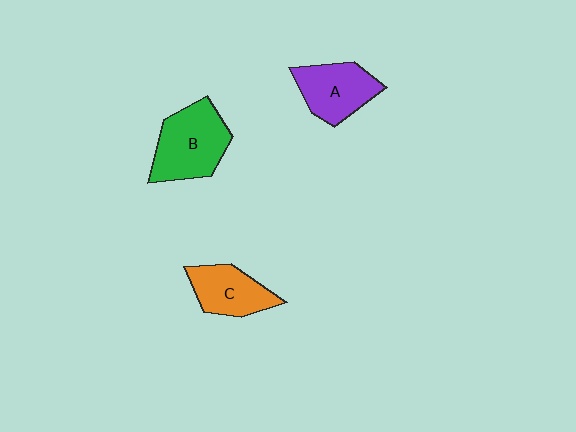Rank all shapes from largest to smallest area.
From largest to smallest: B (green), A (purple), C (orange).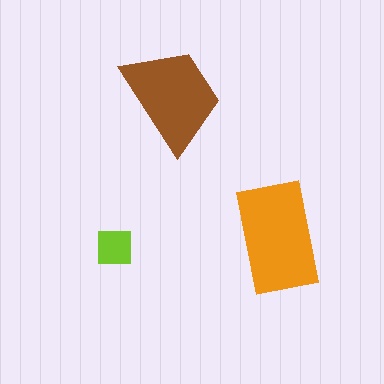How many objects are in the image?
There are 3 objects in the image.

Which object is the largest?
The orange rectangle.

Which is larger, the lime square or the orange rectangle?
The orange rectangle.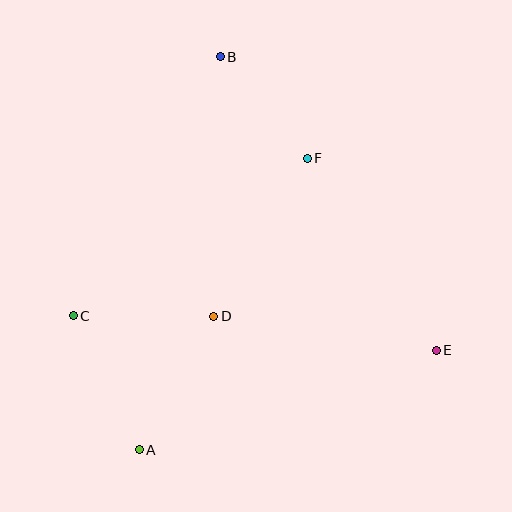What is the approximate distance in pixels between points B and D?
The distance between B and D is approximately 260 pixels.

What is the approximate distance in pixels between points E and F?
The distance between E and F is approximately 231 pixels.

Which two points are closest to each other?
Points B and F are closest to each other.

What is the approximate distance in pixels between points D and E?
The distance between D and E is approximately 225 pixels.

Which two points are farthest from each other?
Points A and B are farthest from each other.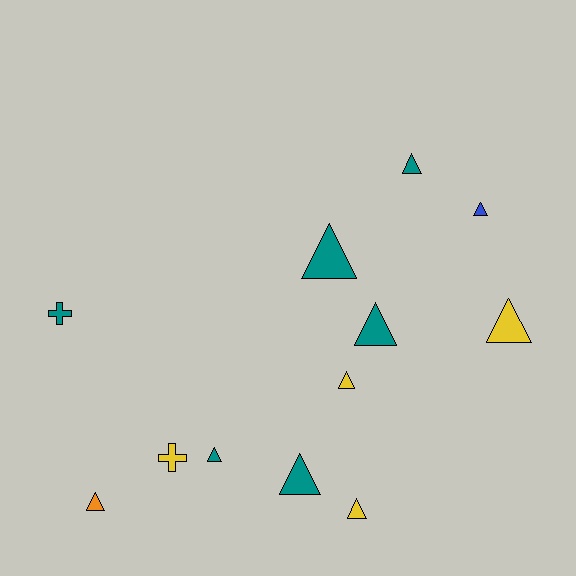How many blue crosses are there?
There are no blue crosses.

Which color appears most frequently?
Teal, with 6 objects.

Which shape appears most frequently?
Triangle, with 10 objects.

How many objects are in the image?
There are 12 objects.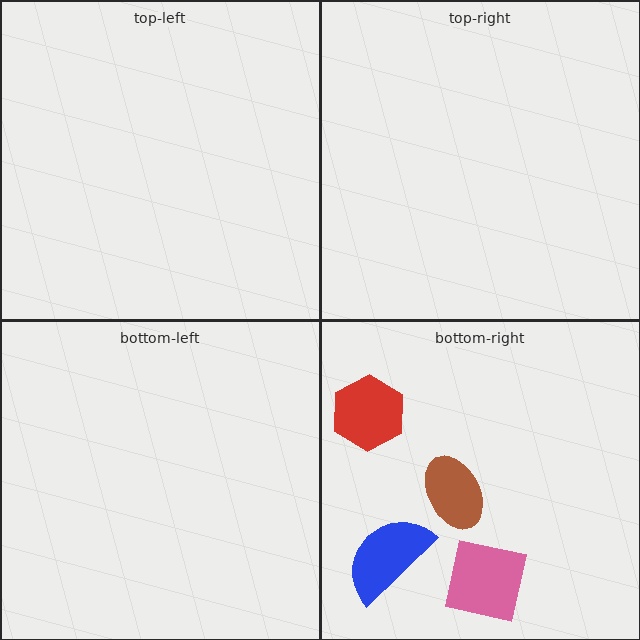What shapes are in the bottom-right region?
The red hexagon, the brown ellipse, the blue semicircle, the pink square.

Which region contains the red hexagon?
The bottom-right region.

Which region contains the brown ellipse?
The bottom-right region.